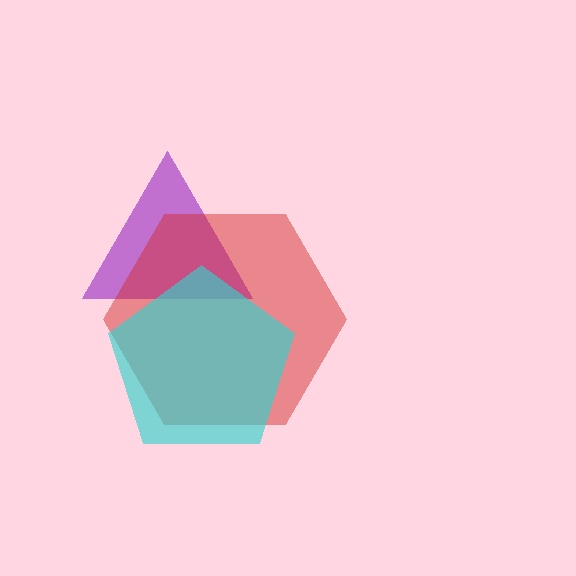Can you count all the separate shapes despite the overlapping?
Yes, there are 3 separate shapes.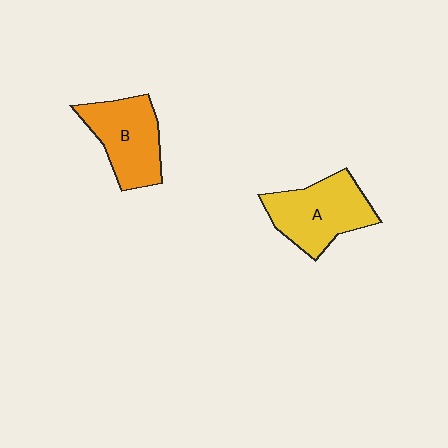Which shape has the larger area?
Shape A (yellow).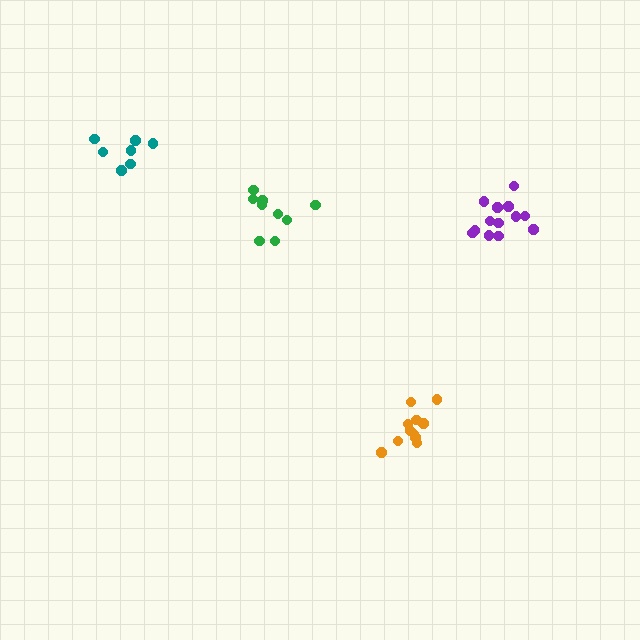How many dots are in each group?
Group 1: 9 dots, Group 2: 13 dots, Group 3: 7 dots, Group 4: 11 dots (40 total).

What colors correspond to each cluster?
The clusters are colored: green, purple, teal, orange.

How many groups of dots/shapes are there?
There are 4 groups.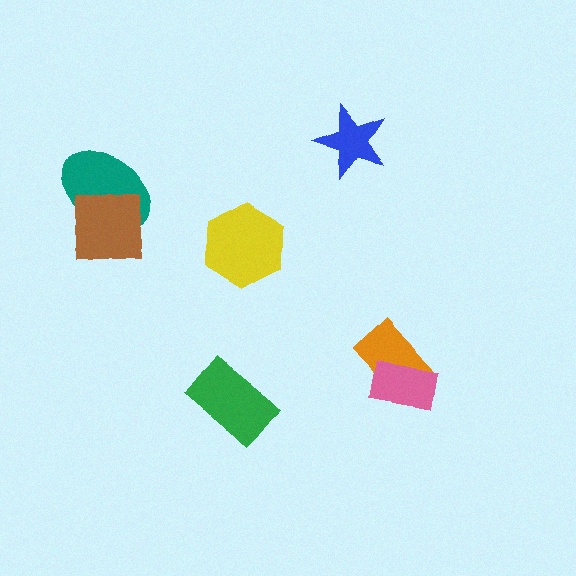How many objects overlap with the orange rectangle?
1 object overlaps with the orange rectangle.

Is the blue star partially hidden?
No, no other shape covers it.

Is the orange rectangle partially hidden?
Yes, it is partially covered by another shape.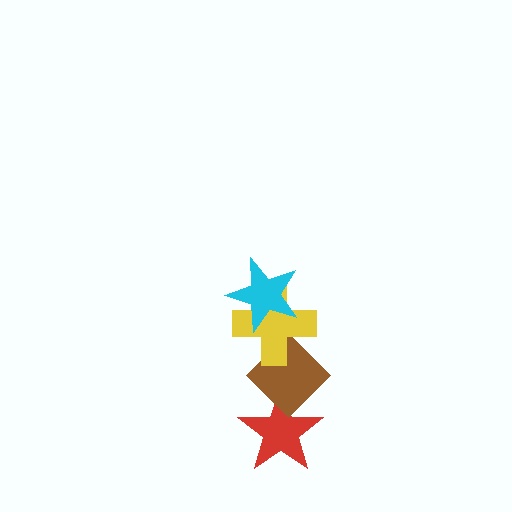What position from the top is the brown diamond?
The brown diamond is 3rd from the top.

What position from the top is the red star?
The red star is 4th from the top.